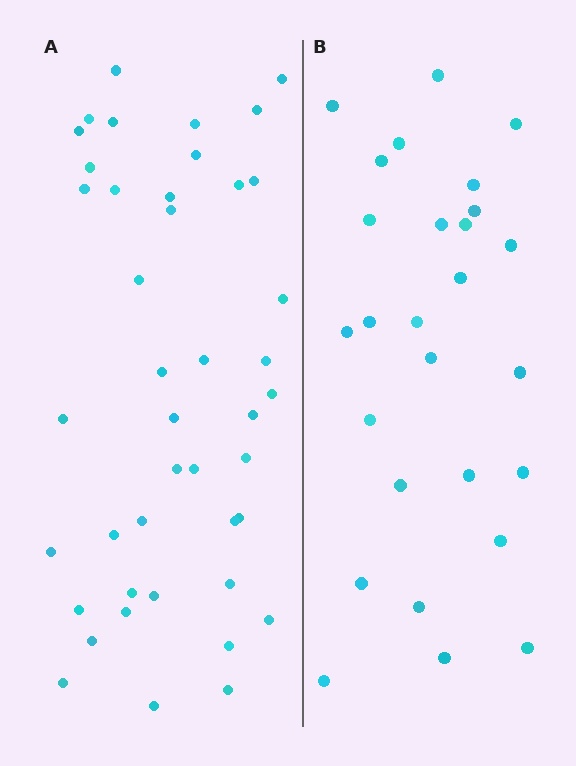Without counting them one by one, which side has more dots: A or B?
Region A (the left region) has more dots.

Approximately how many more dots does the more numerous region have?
Region A has approximately 15 more dots than region B.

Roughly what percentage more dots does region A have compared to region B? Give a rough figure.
About 60% more.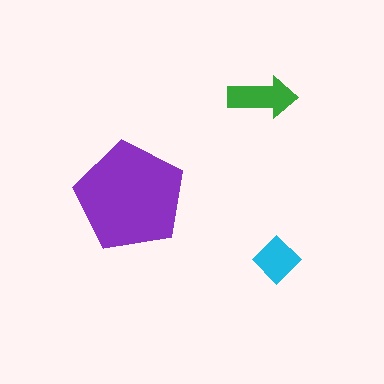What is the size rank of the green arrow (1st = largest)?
2nd.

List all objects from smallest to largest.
The cyan diamond, the green arrow, the purple pentagon.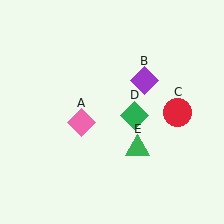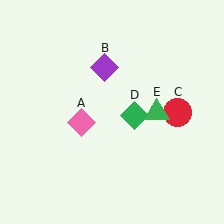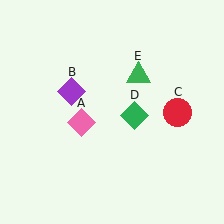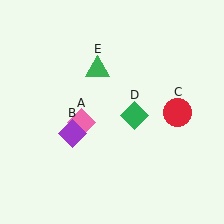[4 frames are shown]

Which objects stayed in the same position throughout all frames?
Pink diamond (object A) and red circle (object C) and green diamond (object D) remained stationary.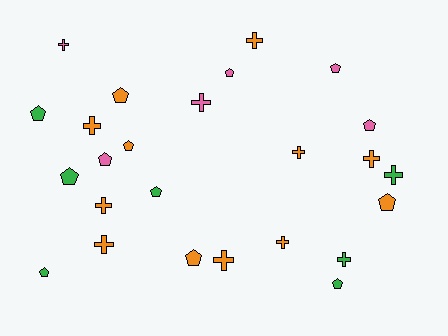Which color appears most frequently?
Orange, with 12 objects.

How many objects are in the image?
There are 25 objects.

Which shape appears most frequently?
Pentagon, with 13 objects.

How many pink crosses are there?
There are 2 pink crosses.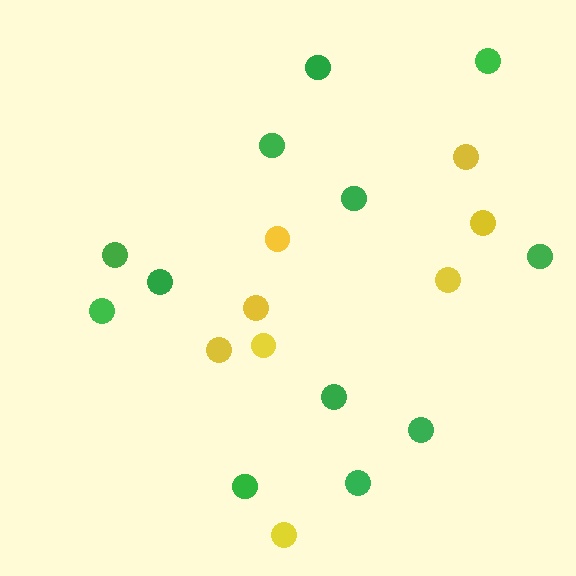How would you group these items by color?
There are 2 groups: one group of green circles (12) and one group of yellow circles (8).